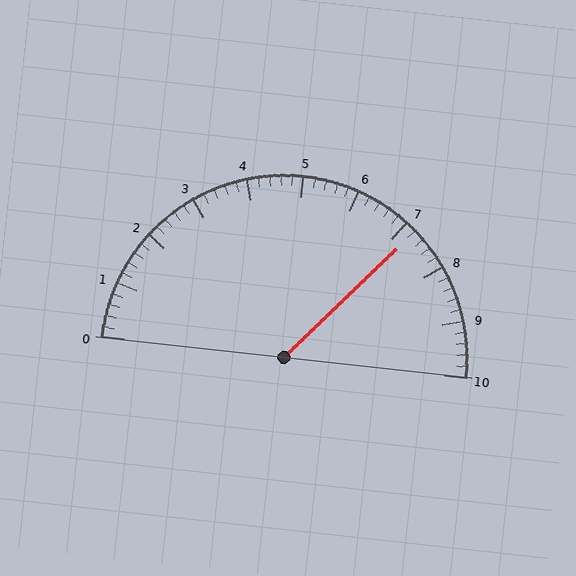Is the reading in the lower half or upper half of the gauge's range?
The reading is in the upper half of the range (0 to 10).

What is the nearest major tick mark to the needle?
The nearest major tick mark is 7.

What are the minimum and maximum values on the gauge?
The gauge ranges from 0 to 10.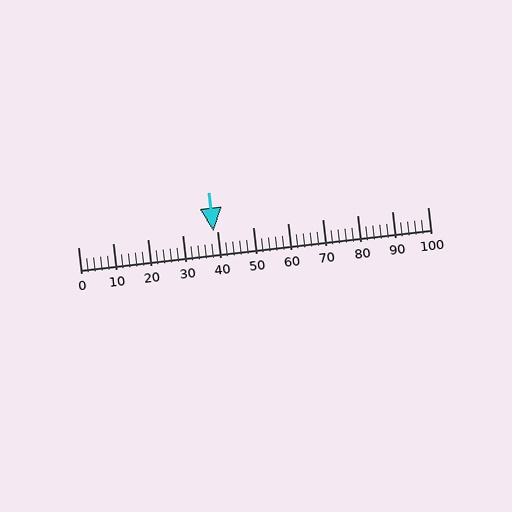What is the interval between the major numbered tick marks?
The major tick marks are spaced 10 units apart.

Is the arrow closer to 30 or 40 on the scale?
The arrow is closer to 40.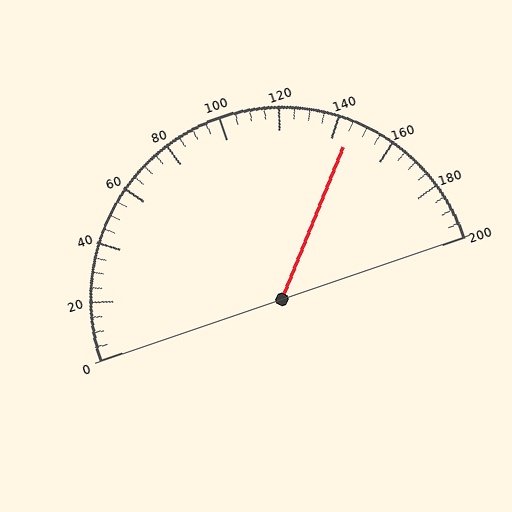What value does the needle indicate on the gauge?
The needle indicates approximately 145.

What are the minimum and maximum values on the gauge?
The gauge ranges from 0 to 200.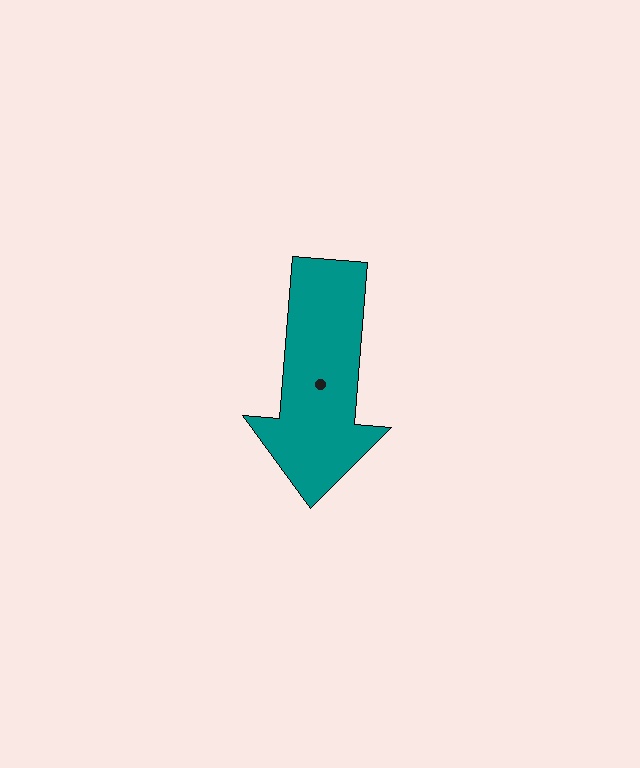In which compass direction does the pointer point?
South.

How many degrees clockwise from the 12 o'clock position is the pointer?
Approximately 184 degrees.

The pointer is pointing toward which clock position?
Roughly 6 o'clock.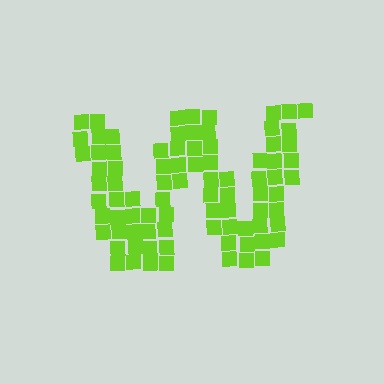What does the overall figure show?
The overall figure shows the letter W.